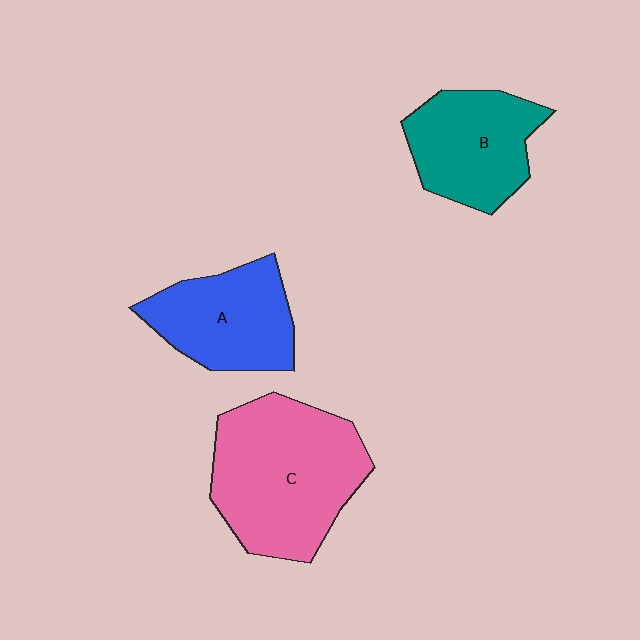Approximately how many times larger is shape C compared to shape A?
Approximately 1.5 times.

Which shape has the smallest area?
Shape B (teal).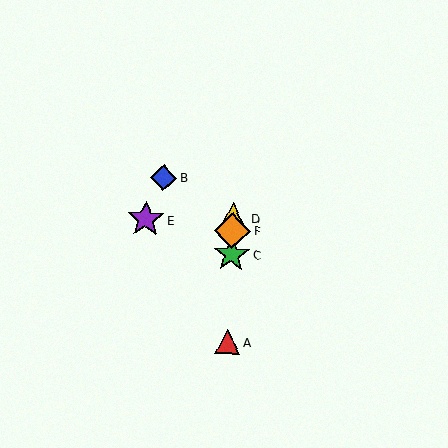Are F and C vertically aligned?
Yes, both are at x≈233.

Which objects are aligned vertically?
Objects A, C, D, F are aligned vertically.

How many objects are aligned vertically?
4 objects (A, C, D, F) are aligned vertically.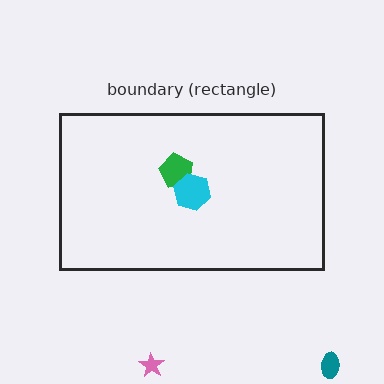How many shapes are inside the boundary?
2 inside, 2 outside.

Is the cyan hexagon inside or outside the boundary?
Inside.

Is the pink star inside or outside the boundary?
Outside.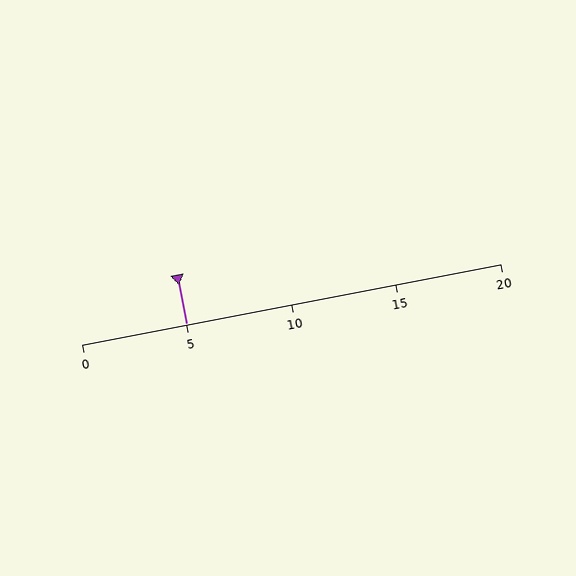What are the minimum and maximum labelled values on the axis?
The axis runs from 0 to 20.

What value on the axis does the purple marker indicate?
The marker indicates approximately 5.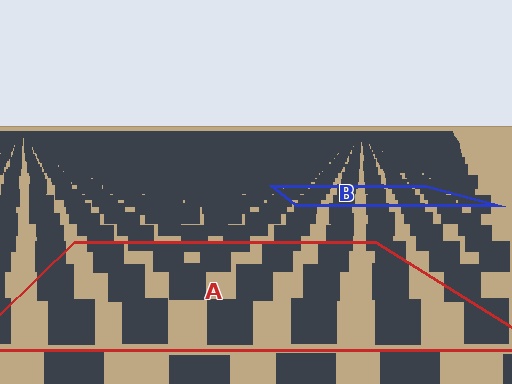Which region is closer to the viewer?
Region A is closer. The texture elements there are larger and more spread out.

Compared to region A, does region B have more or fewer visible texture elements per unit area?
Region B has more texture elements per unit area — they are packed more densely because it is farther away.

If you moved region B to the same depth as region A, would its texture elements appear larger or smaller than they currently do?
They would appear larger. At a closer depth, the same texture elements are projected at a bigger on-screen size.